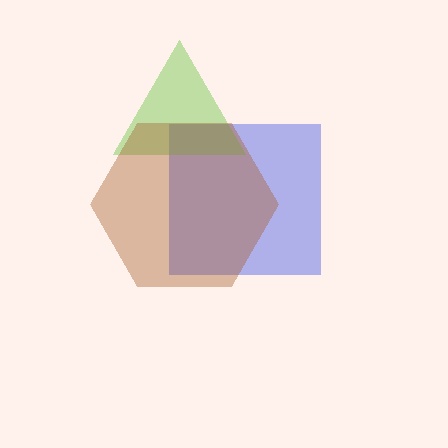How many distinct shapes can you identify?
There are 3 distinct shapes: a blue square, a lime triangle, a brown hexagon.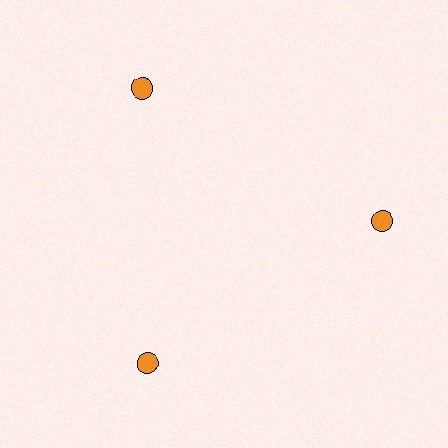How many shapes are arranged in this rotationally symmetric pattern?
There are 3 shapes, arranged in 3 groups of 1.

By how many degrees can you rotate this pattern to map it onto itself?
The pattern maps onto itself every 120 degrees of rotation.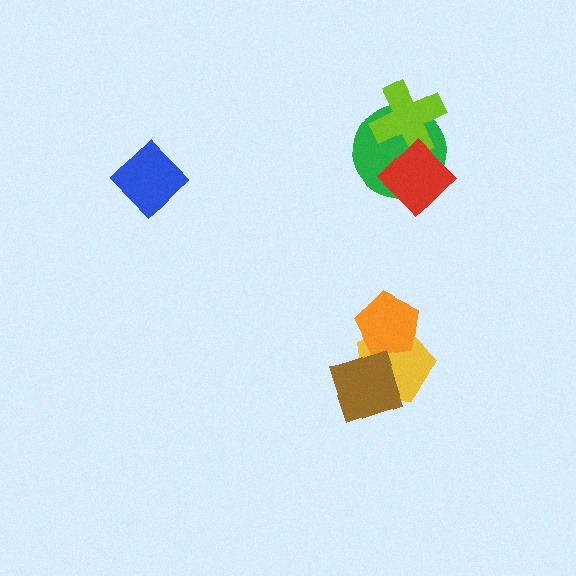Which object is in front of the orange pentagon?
The brown diamond is in front of the orange pentagon.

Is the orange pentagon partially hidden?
Yes, it is partially covered by another shape.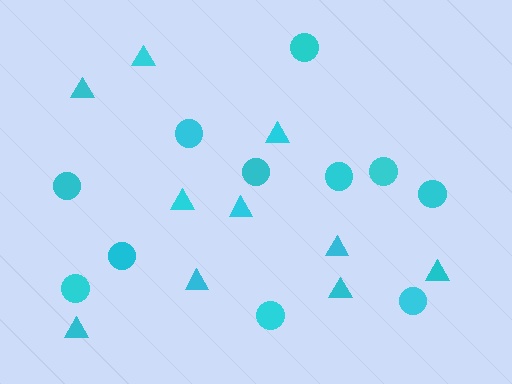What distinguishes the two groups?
There are 2 groups: one group of circles (11) and one group of triangles (10).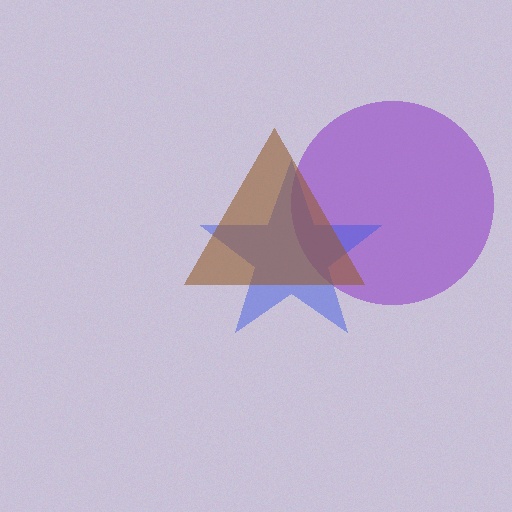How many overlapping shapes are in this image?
There are 3 overlapping shapes in the image.